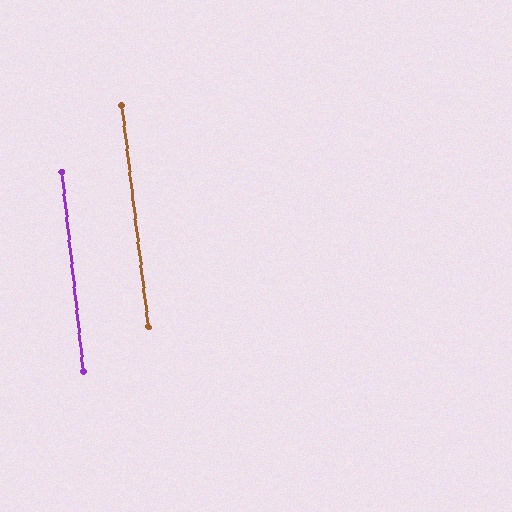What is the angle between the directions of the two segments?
Approximately 0 degrees.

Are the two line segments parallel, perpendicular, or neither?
Parallel — their directions differ by only 0.5°.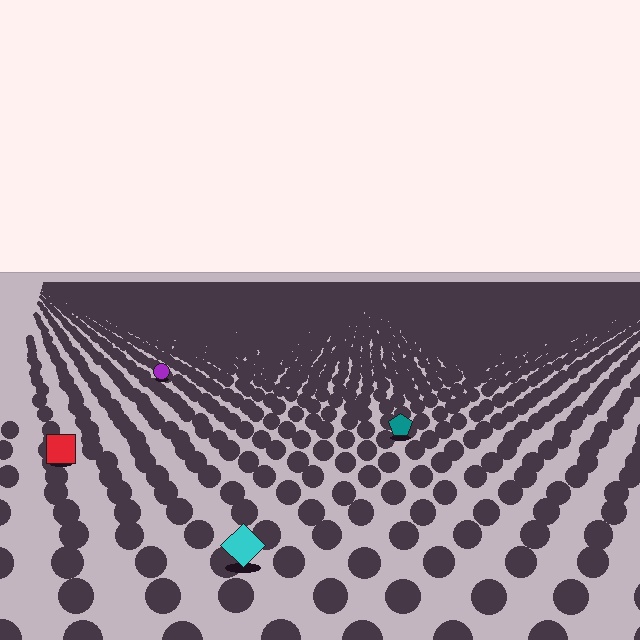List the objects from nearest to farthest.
From nearest to farthest: the cyan diamond, the red square, the teal pentagon, the purple circle.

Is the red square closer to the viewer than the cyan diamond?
No. The cyan diamond is closer — you can tell from the texture gradient: the ground texture is coarser near it.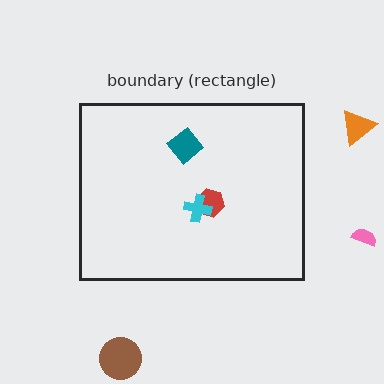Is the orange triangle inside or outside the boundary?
Outside.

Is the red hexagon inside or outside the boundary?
Inside.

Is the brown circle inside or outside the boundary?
Outside.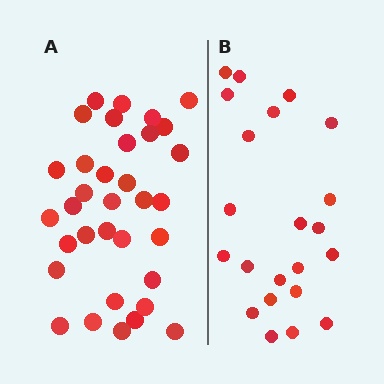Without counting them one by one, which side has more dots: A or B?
Region A (the left region) has more dots.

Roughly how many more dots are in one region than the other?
Region A has roughly 12 or so more dots than region B.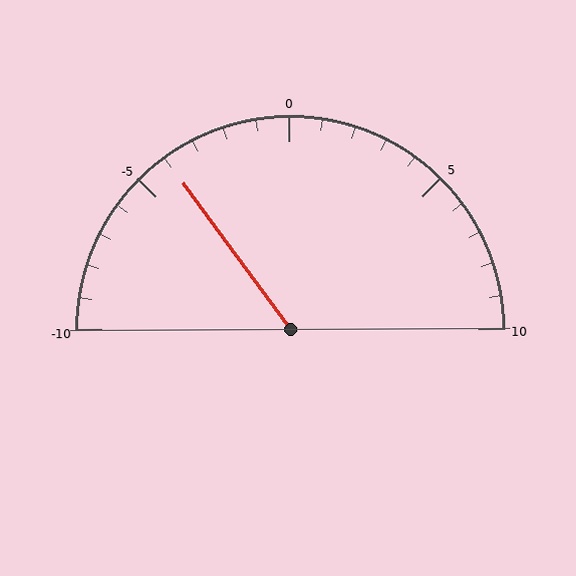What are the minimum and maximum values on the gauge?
The gauge ranges from -10 to 10.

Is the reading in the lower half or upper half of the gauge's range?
The reading is in the lower half of the range (-10 to 10).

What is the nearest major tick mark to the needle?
The nearest major tick mark is -5.